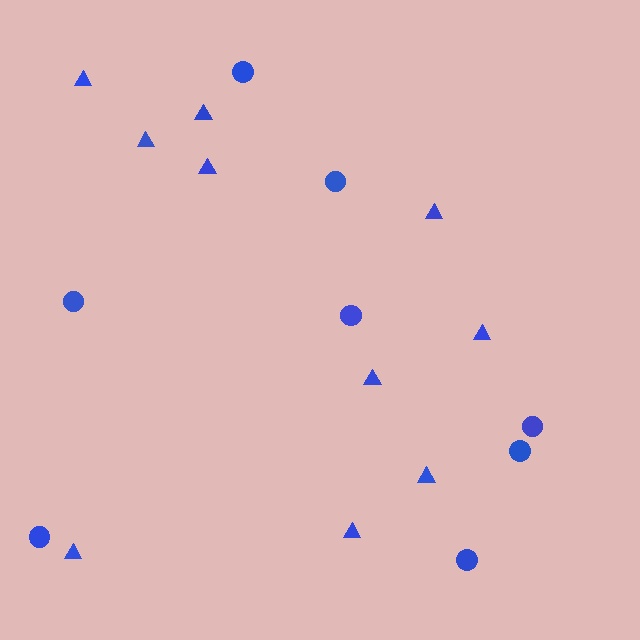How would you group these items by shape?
There are 2 groups: one group of circles (8) and one group of triangles (10).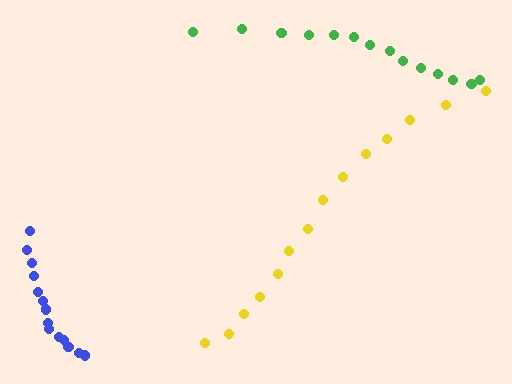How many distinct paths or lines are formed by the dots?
There are 3 distinct paths.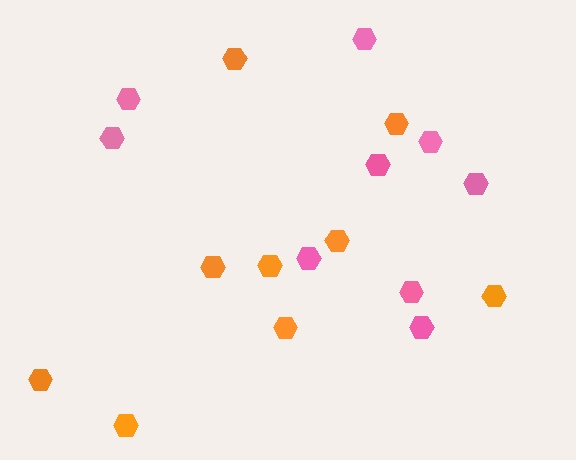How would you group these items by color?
There are 2 groups: one group of pink hexagons (9) and one group of orange hexagons (9).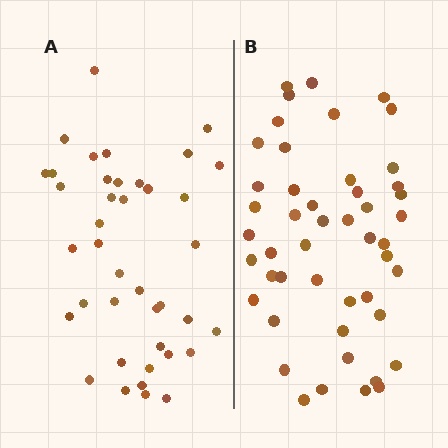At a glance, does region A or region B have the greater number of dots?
Region B (the right region) has more dots.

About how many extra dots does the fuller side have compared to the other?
Region B has roughly 8 or so more dots than region A.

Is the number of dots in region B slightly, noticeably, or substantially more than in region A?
Region B has only slightly more — the two regions are fairly close. The ratio is roughly 1.2 to 1.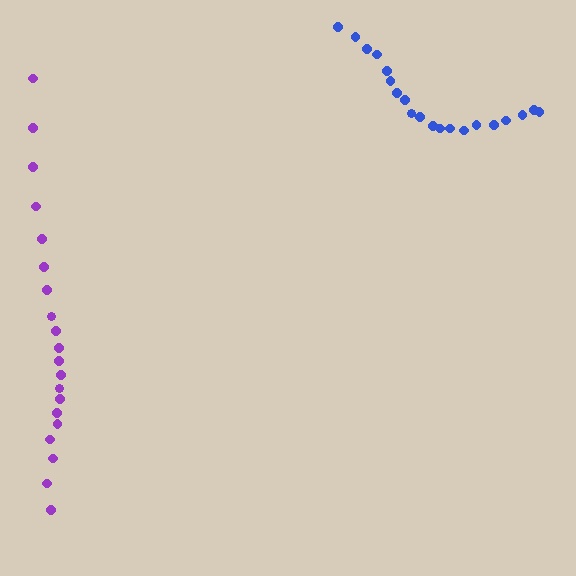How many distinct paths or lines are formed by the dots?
There are 2 distinct paths.